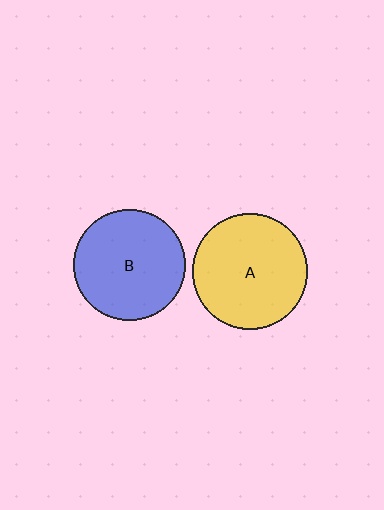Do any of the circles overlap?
No, none of the circles overlap.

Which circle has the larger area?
Circle A (yellow).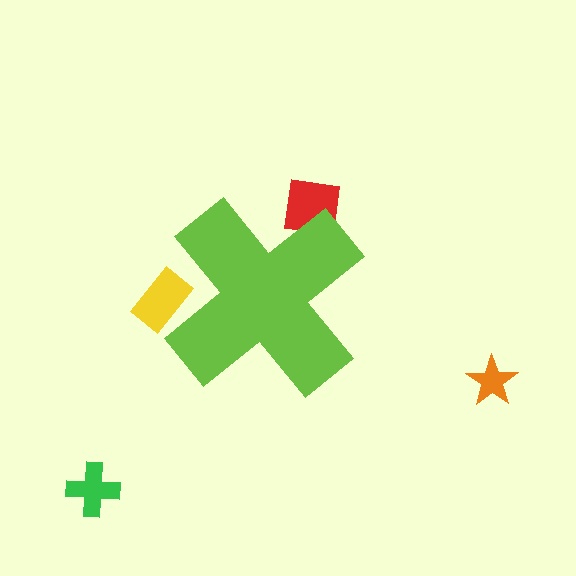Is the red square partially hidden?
Yes, the red square is partially hidden behind the lime cross.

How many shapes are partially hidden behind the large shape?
2 shapes are partially hidden.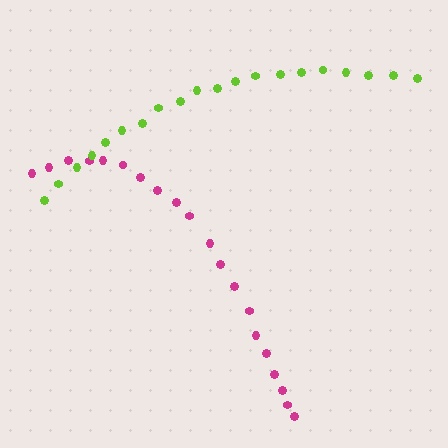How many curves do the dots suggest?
There are 2 distinct paths.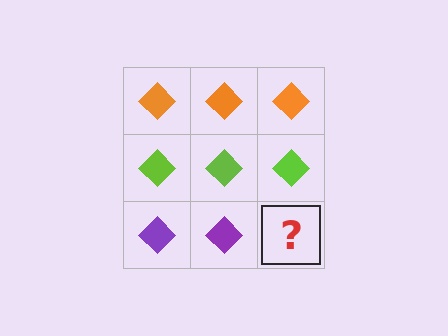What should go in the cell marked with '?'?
The missing cell should contain a purple diamond.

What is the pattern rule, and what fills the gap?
The rule is that each row has a consistent color. The gap should be filled with a purple diamond.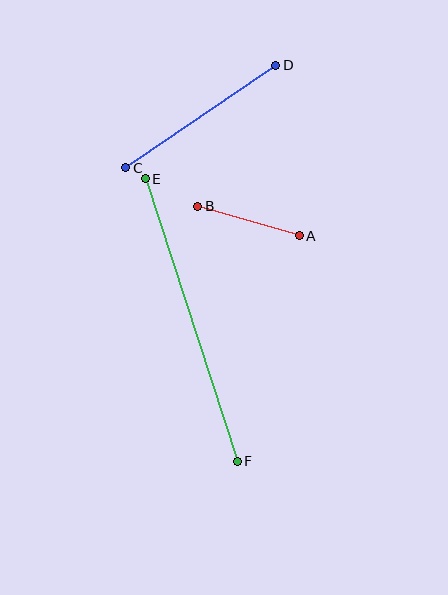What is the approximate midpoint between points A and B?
The midpoint is at approximately (249, 221) pixels.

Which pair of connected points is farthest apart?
Points E and F are farthest apart.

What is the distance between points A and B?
The distance is approximately 106 pixels.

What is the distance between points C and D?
The distance is approximately 182 pixels.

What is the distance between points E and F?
The distance is approximately 297 pixels.